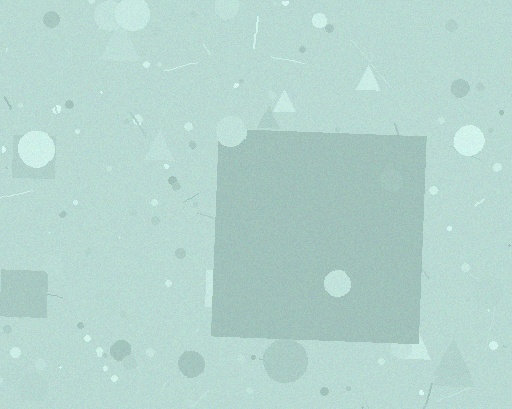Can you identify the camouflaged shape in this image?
The camouflaged shape is a square.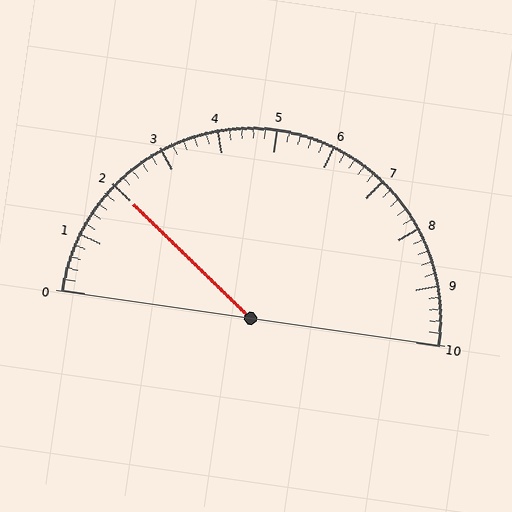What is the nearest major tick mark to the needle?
The nearest major tick mark is 2.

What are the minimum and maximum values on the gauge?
The gauge ranges from 0 to 10.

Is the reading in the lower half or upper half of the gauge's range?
The reading is in the lower half of the range (0 to 10).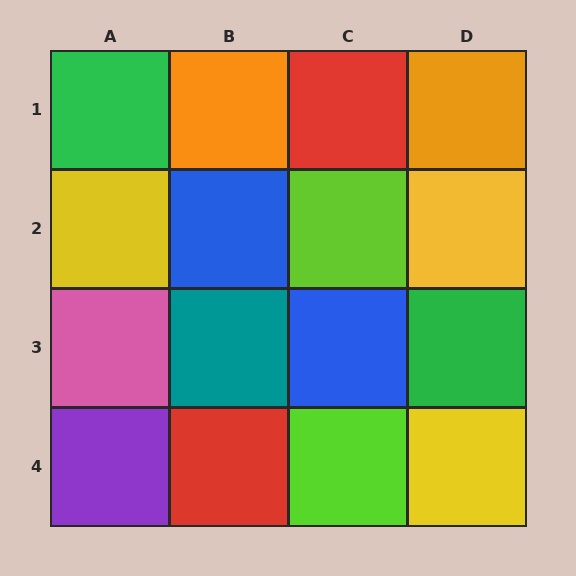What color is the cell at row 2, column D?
Yellow.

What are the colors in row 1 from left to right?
Green, orange, red, orange.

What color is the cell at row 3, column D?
Green.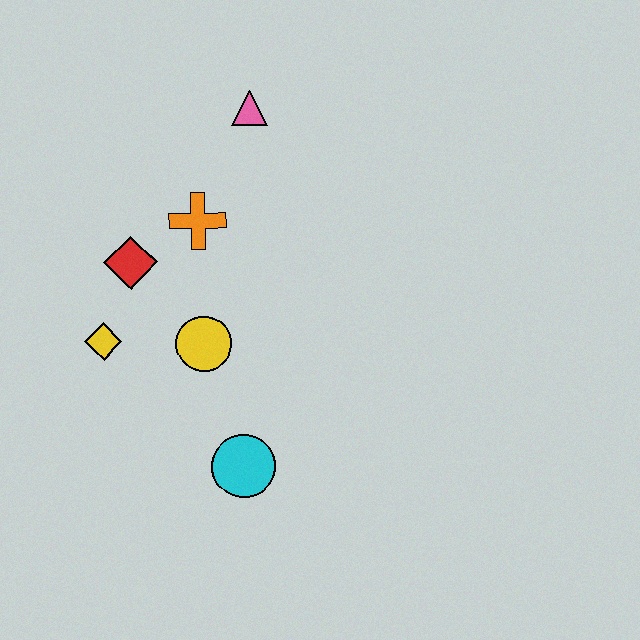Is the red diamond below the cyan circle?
No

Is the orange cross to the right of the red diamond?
Yes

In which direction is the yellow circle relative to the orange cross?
The yellow circle is below the orange cross.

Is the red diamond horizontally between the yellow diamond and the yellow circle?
Yes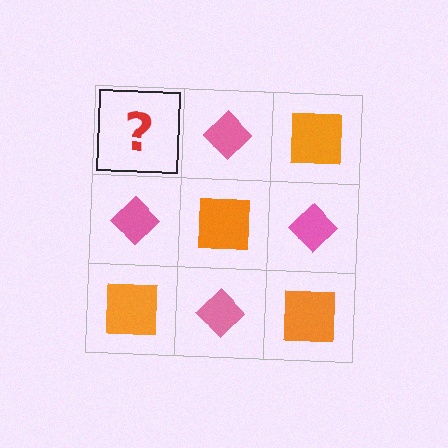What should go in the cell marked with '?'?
The missing cell should contain an orange square.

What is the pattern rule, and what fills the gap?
The rule is that it alternates orange square and pink diamond in a checkerboard pattern. The gap should be filled with an orange square.